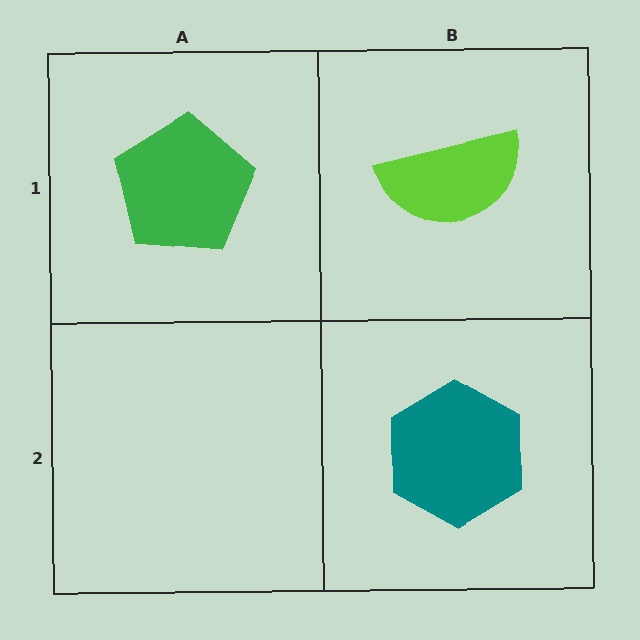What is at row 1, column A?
A green pentagon.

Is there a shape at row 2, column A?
No, that cell is empty.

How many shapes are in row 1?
2 shapes.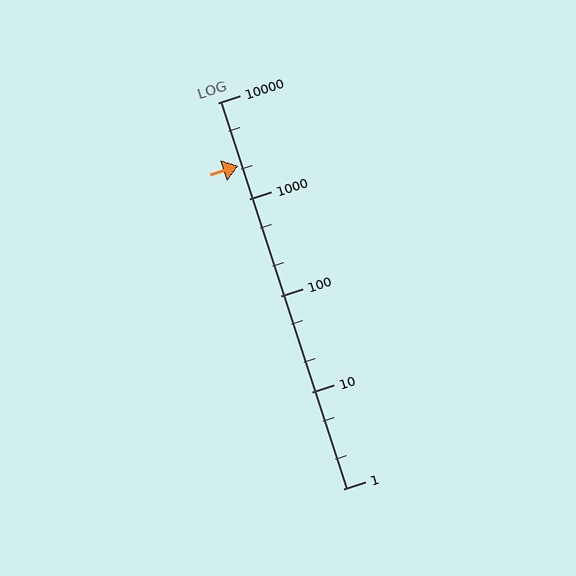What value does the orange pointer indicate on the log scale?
The pointer indicates approximately 2200.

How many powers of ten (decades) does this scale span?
The scale spans 4 decades, from 1 to 10000.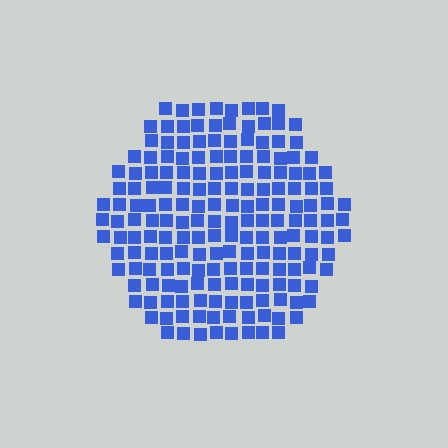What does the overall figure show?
The overall figure shows a hexagon.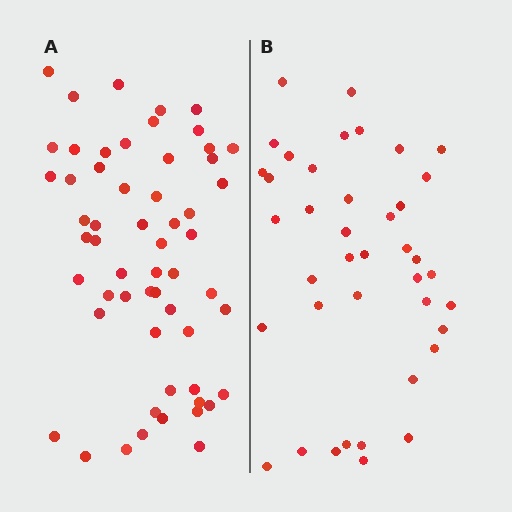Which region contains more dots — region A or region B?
Region A (the left region) has more dots.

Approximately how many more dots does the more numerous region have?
Region A has approximately 15 more dots than region B.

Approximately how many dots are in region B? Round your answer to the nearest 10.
About 40 dots.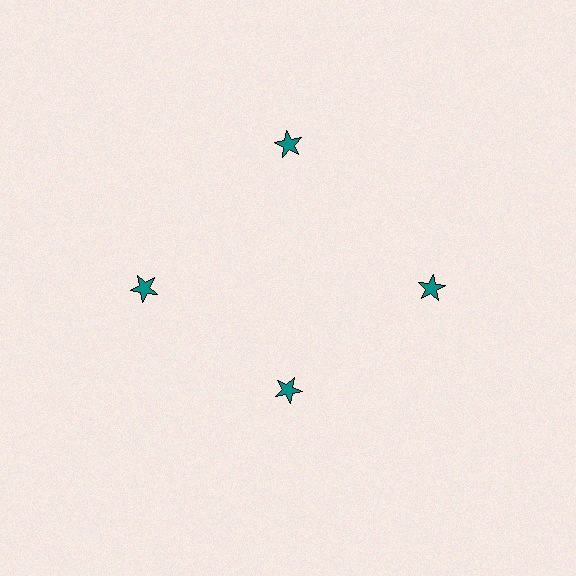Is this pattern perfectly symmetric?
No. The 4 teal stars are arranged in a ring, but one element near the 6 o'clock position is pulled inward toward the center, breaking the 4-fold rotational symmetry.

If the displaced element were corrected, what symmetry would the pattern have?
It would have 4-fold rotational symmetry — the pattern would map onto itself every 90 degrees.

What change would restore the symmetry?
The symmetry would be restored by moving it outward, back onto the ring so that all 4 stars sit at equal angles and equal distance from the center.